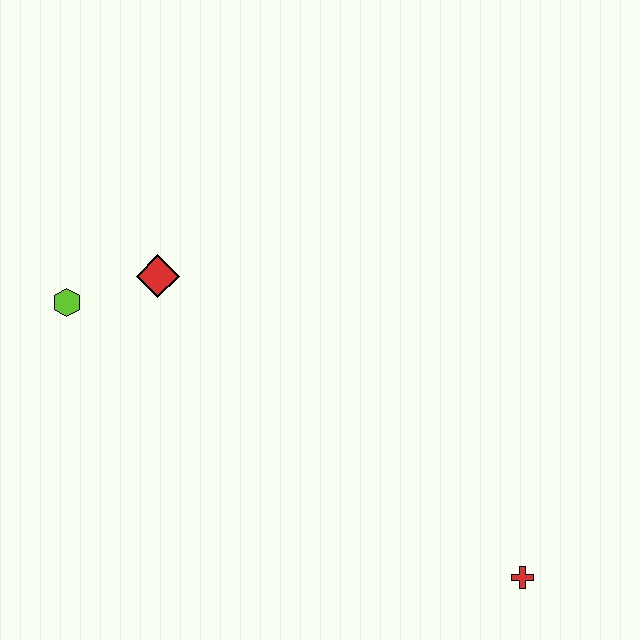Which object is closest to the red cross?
The red diamond is closest to the red cross.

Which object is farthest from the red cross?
The lime hexagon is farthest from the red cross.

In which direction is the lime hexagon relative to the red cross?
The lime hexagon is to the left of the red cross.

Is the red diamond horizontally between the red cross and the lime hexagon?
Yes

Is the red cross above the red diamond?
No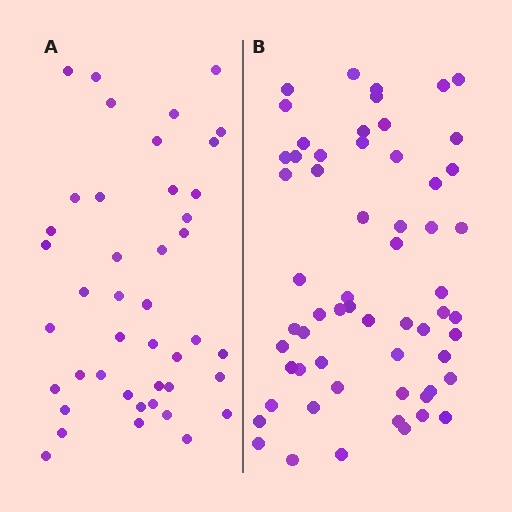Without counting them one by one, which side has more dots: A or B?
Region B (the right region) has more dots.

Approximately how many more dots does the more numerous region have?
Region B has approximately 15 more dots than region A.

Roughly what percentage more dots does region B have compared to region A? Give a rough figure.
About 40% more.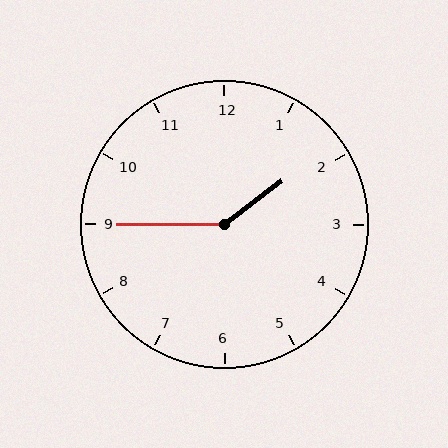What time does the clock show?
1:45.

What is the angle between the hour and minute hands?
Approximately 142 degrees.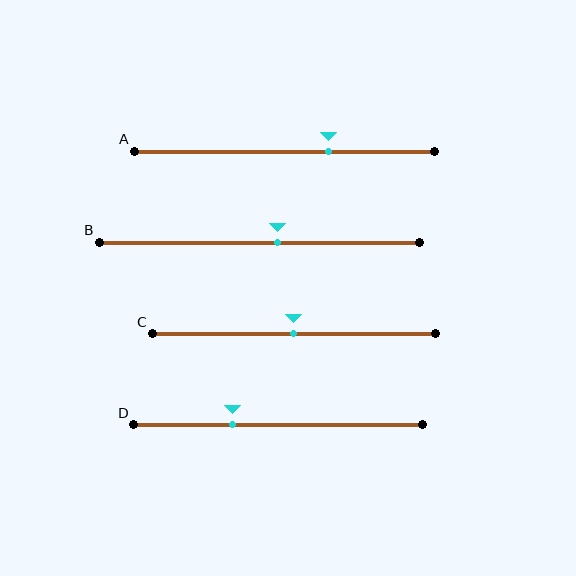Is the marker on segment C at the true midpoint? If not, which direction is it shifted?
Yes, the marker on segment C is at the true midpoint.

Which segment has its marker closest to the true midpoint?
Segment C has its marker closest to the true midpoint.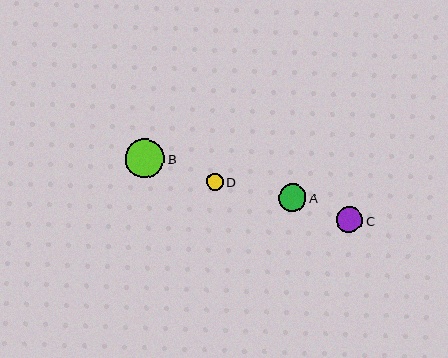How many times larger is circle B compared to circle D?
Circle B is approximately 2.3 times the size of circle D.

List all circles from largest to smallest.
From largest to smallest: B, A, C, D.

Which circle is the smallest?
Circle D is the smallest with a size of approximately 17 pixels.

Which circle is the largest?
Circle B is the largest with a size of approximately 40 pixels.